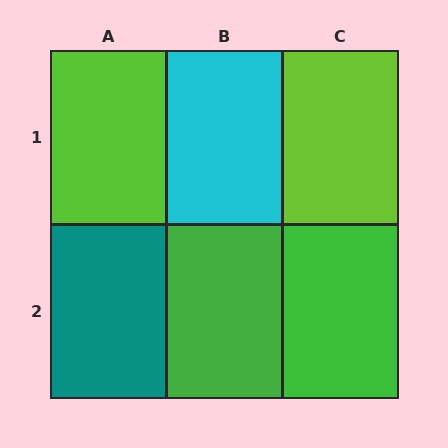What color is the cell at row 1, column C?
Lime.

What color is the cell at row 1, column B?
Cyan.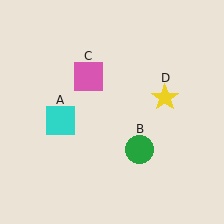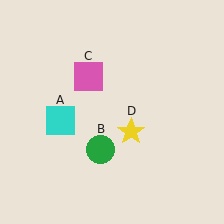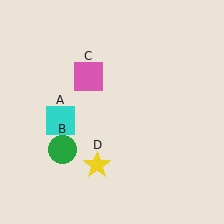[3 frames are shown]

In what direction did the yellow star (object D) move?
The yellow star (object D) moved down and to the left.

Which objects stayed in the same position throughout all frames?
Cyan square (object A) and pink square (object C) remained stationary.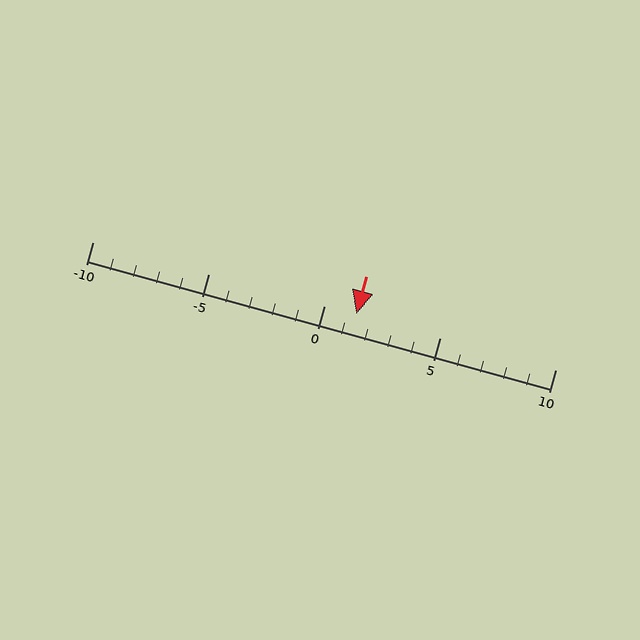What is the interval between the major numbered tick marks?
The major tick marks are spaced 5 units apart.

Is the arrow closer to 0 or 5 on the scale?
The arrow is closer to 0.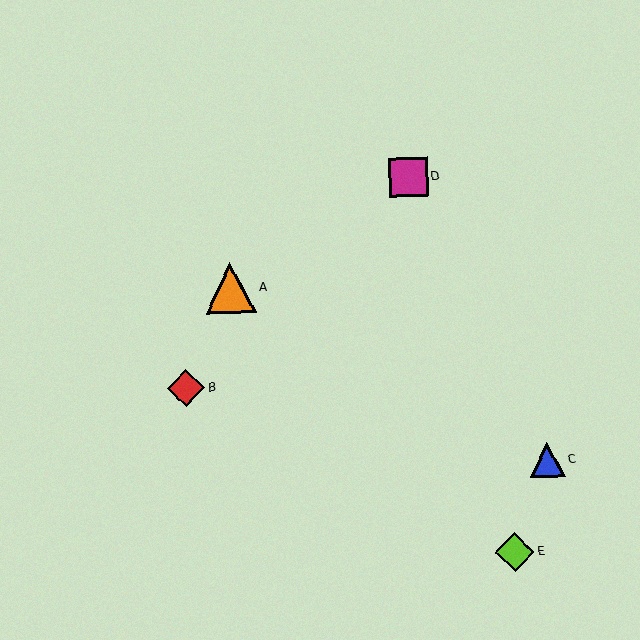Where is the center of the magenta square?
The center of the magenta square is at (408, 177).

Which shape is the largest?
The orange triangle (labeled A) is the largest.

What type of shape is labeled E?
Shape E is a lime diamond.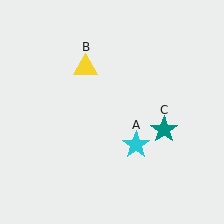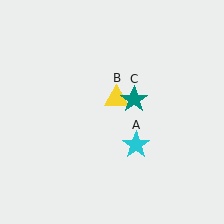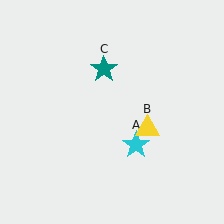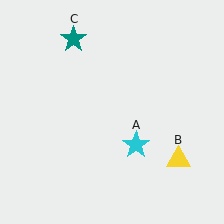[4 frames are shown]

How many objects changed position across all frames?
2 objects changed position: yellow triangle (object B), teal star (object C).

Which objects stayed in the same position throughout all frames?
Cyan star (object A) remained stationary.